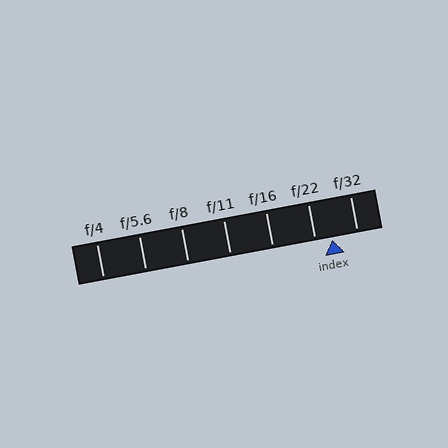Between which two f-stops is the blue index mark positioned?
The index mark is between f/22 and f/32.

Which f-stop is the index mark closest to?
The index mark is closest to f/22.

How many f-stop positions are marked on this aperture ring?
There are 7 f-stop positions marked.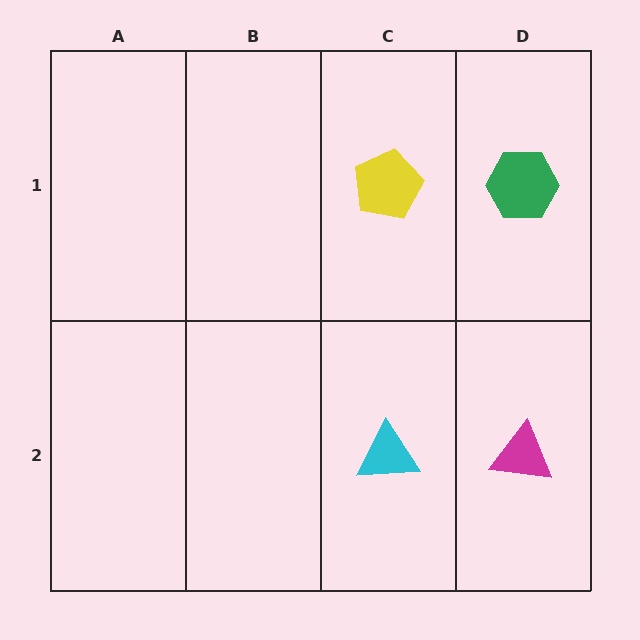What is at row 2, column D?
A magenta triangle.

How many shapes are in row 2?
2 shapes.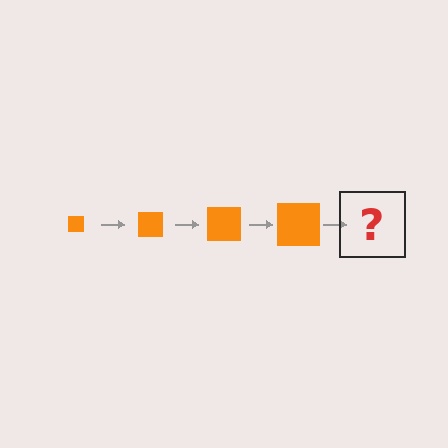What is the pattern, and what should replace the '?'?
The pattern is that the square gets progressively larger each step. The '?' should be an orange square, larger than the previous one.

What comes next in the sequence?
The next element should be an orange square, larger than the previous one.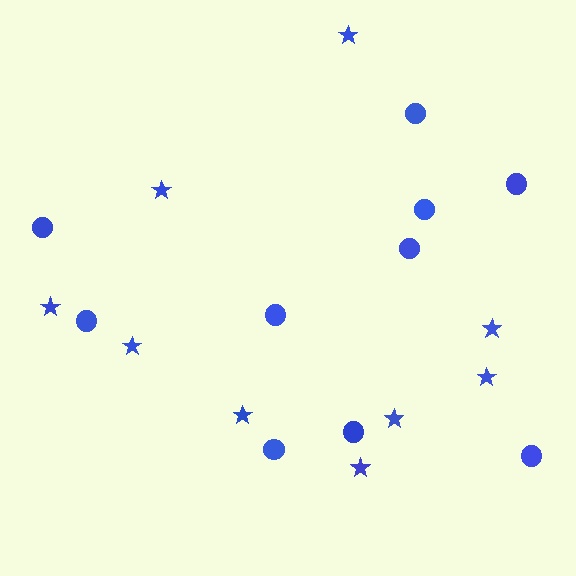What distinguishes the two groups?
There are 2 groups: one group of circles (10) and one group of stars (9).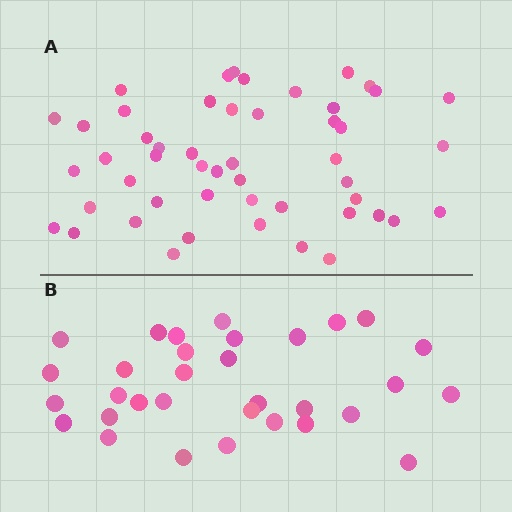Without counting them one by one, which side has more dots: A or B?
Region A (the top region) has more dots.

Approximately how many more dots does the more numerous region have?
Region A has approximately 20 more dots than region B.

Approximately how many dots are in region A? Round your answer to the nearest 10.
About 50 dots.